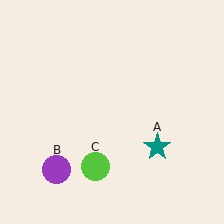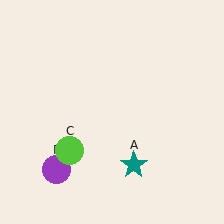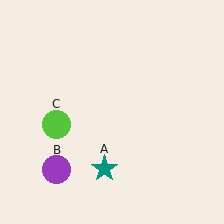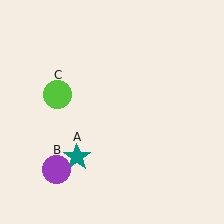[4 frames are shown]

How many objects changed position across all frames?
2 objects changed position: teal star (object A), lime circle (object C).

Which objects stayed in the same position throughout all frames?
Purple circle (object B) remained stationary.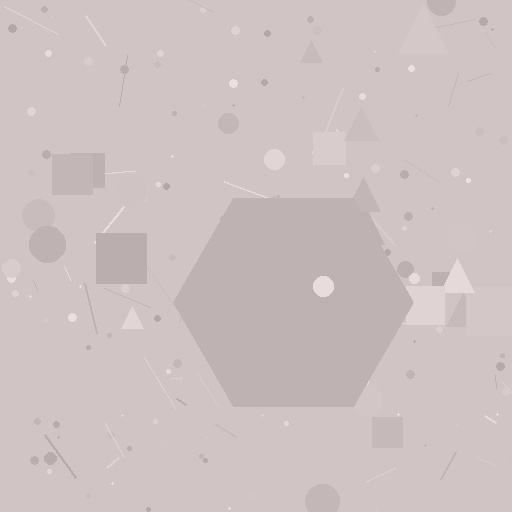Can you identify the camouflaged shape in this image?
The camouflaged shape is a hexagon.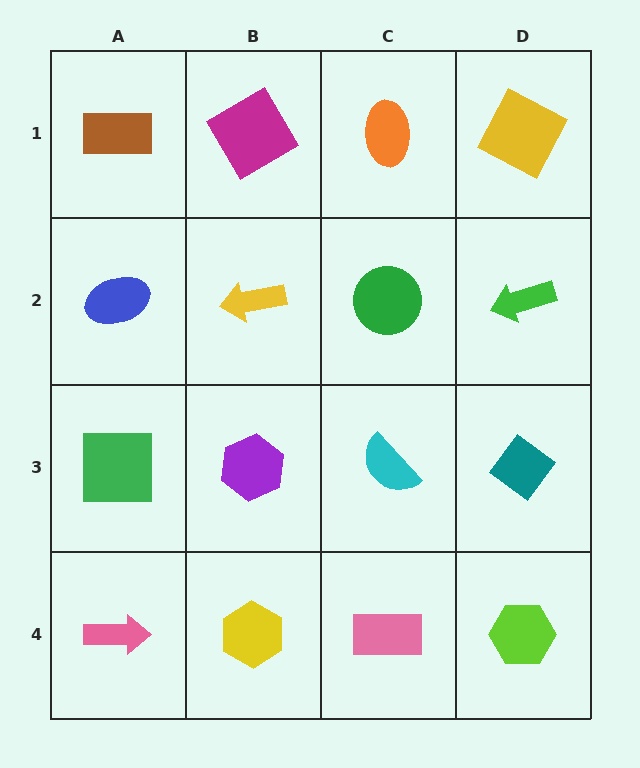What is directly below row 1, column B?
A yellow arrow.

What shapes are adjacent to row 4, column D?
A teal diamond (row 3, column D), a pink rectangle (row 4, column C).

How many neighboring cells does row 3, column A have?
3.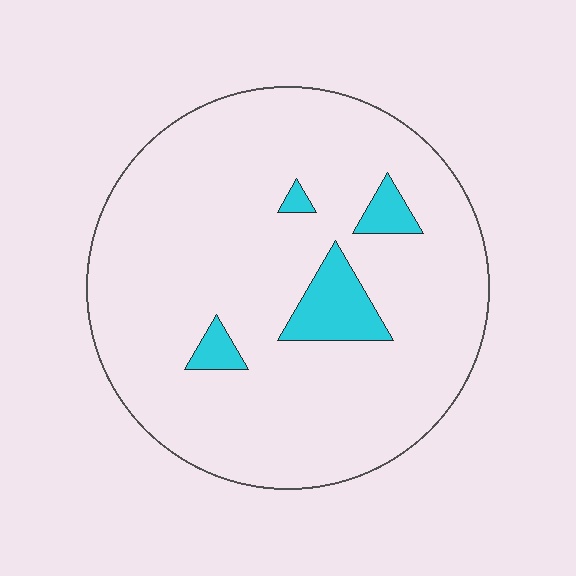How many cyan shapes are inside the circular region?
4.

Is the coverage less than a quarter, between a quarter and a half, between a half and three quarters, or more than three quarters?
Less than a quarter.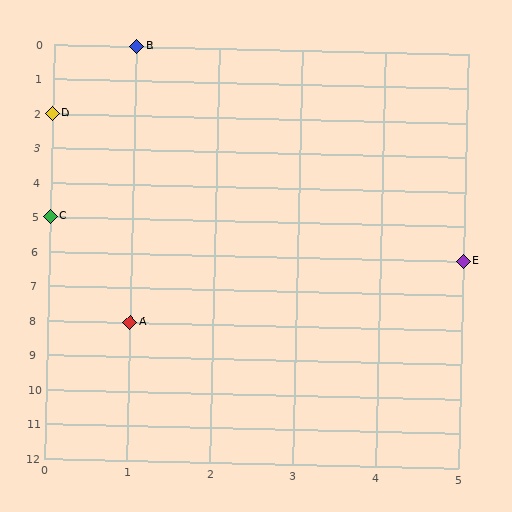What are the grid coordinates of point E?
Point E is at grid coordinates (5, 6).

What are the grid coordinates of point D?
Point D is at grid coordinates (0, 2).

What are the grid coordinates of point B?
Point B is at grid coordinates (1, 0).